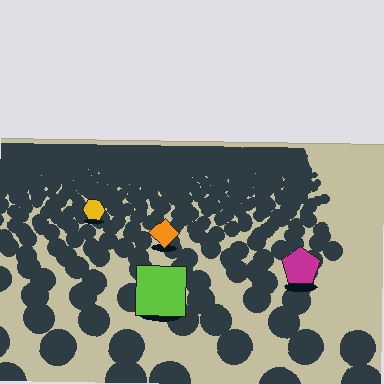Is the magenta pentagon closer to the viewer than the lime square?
No. The lime square is closer — you can tell from the texture gradient: the ground texture is coarser near it.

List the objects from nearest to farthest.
From nearest to farthest: the lime square, the magenta pentagon, the orange diamond, the yellow hexagon.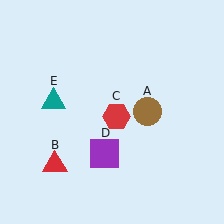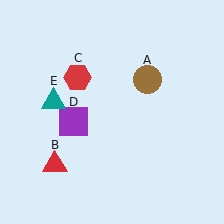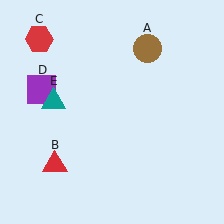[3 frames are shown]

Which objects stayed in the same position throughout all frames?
Red triangle (object B) and teal triangle (object E) remained stationary.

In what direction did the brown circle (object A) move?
The brown circle (object A) moved up.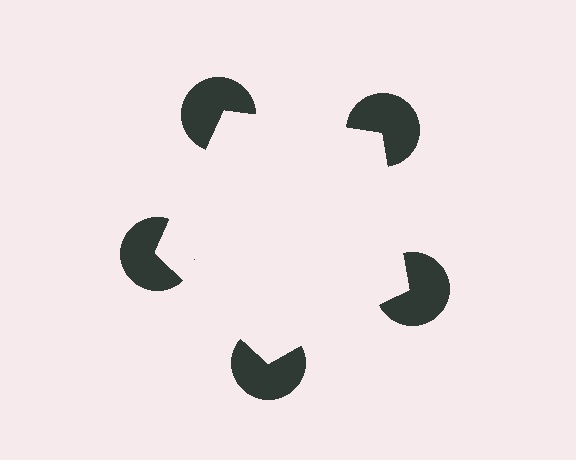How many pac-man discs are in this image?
There are 5 — one at each vertex of the illusory pentagon.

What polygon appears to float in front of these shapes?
An illusory pentagon — its edges are inferred from the aligned wedge cuts in the pac-man discs, not physically drawn.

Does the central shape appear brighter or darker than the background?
It typically appears slightly brighter than the background, even though no actual brightness change is drawn.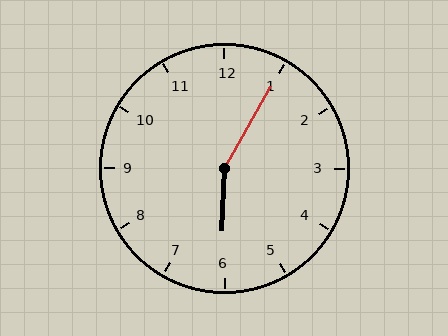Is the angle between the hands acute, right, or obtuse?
It is obtuse.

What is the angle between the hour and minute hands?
Approximately 152 degrees.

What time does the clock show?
6:05.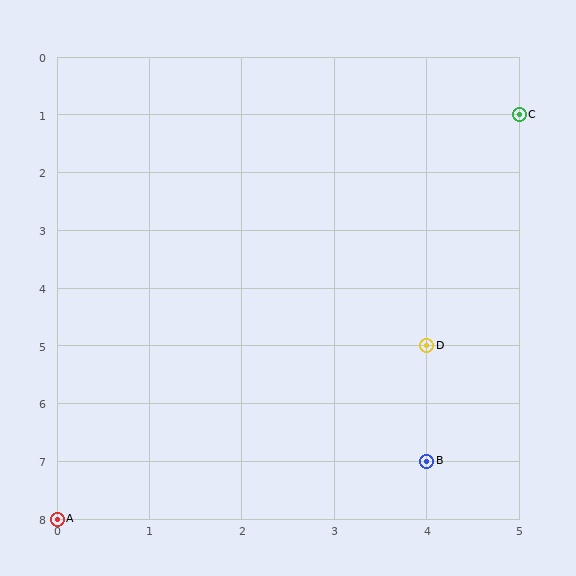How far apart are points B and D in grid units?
Points B and D are 2 rows apart.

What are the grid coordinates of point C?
Point C is at grid coordinates (5, 1).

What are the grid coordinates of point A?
Point A is at grid coordinates (0, 8).